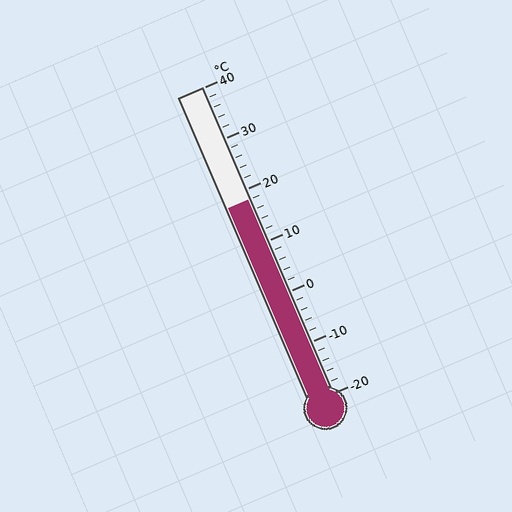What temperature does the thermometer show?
The thermometer shows approximately 18°C.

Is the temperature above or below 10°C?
The temperature is above 10°C.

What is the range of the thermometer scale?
The thermometer scale ranges from -20°C to 40°C.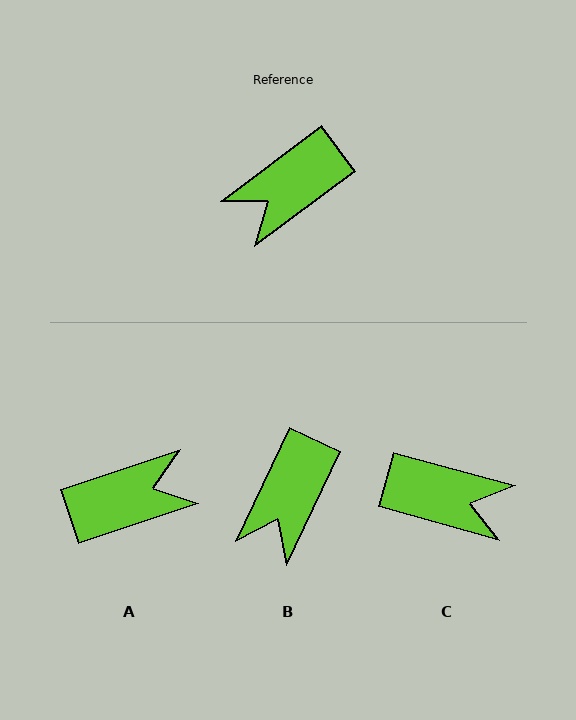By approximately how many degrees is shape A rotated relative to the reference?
Approximately 161 degrees counter-clockwise.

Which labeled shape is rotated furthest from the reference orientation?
A, about 161 degrees away.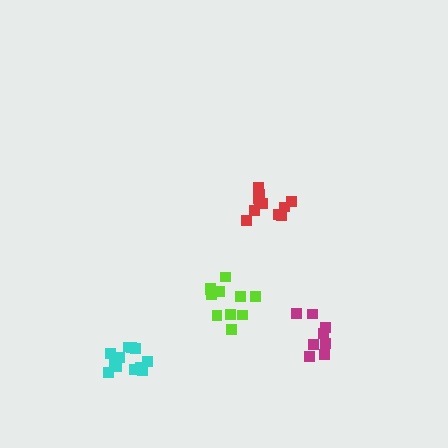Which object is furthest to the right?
The magenta cluster is rightmost.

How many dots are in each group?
Group 1: 8 dots, Group 2: 11 dots, Group 3: 12 dots, Group 4: 12 dots (43 total).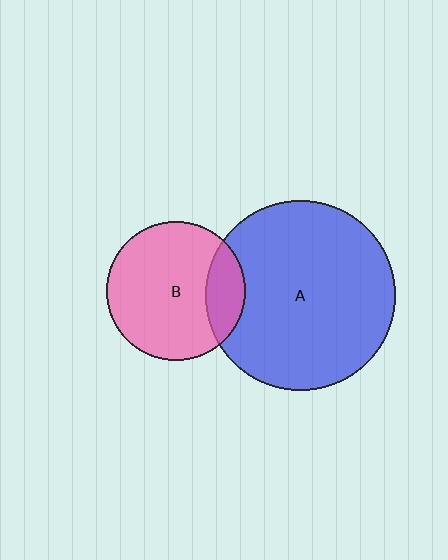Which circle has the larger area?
Circle A (blue).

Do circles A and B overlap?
Yes.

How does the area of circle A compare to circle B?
Approximately 1.9 times.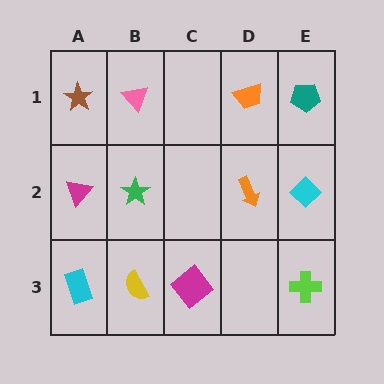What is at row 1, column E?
A teal pentagon.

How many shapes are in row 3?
4 shapes.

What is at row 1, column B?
A pink triangle.